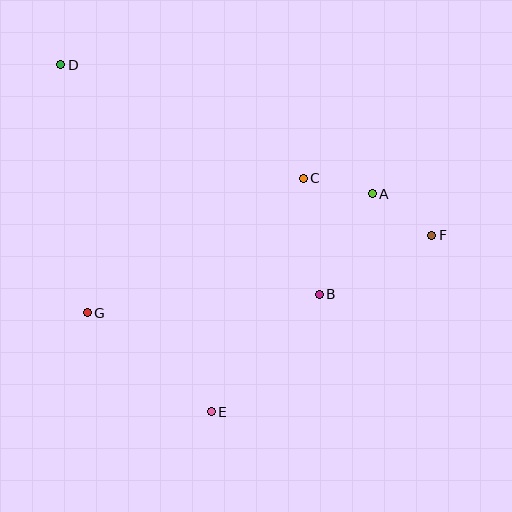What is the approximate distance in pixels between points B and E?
The distance between B and E is approximately 160 pixels.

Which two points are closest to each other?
Points A and C are closest to each other.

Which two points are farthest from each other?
Points D and F are farthest from each other.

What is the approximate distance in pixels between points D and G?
The distance between D and G is approximately 249 pixels.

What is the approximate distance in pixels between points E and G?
The distance between E and G is approximately 159 pixels.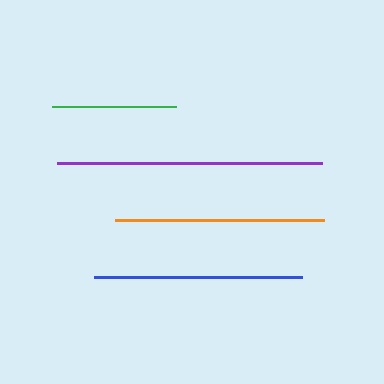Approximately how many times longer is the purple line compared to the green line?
The purple line is approximately 2.2 times the length of the green line.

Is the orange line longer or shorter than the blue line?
The orange line is longer than the blue line.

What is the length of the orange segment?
The orange segment is approximately 208 pixels long.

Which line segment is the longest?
The purple line is the longest at approximately 265 pixels.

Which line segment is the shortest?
The green line is the shortest at approximately 123 pixels.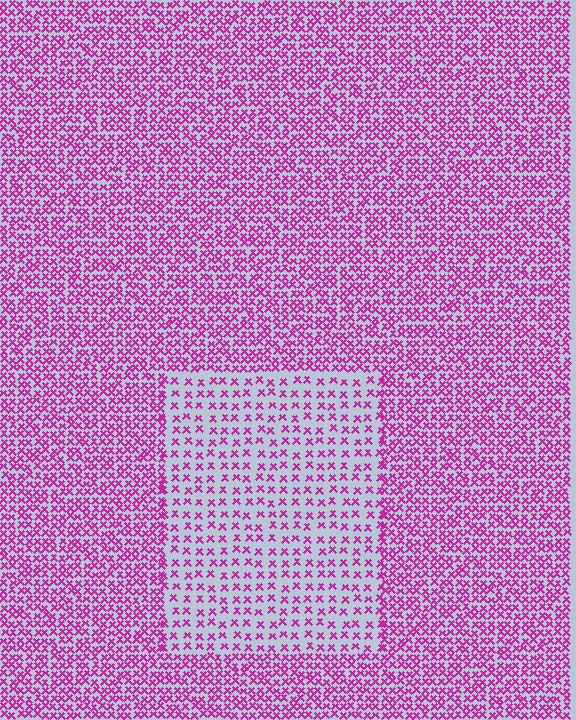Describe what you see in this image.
The image contains small magenta elements arranged at two different densities. A rectangle-shaped region is visible where the elements are less densely packed than the surrounding area.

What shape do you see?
I see a rectangle.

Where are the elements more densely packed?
The elements are more densely packed outside the rectangle boundary.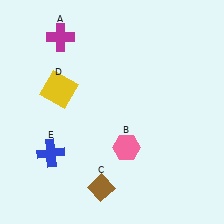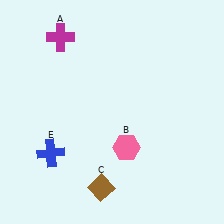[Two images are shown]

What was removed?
The yellow square (D) was removed in Image 2.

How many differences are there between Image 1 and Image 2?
There is 1 difference between the two images.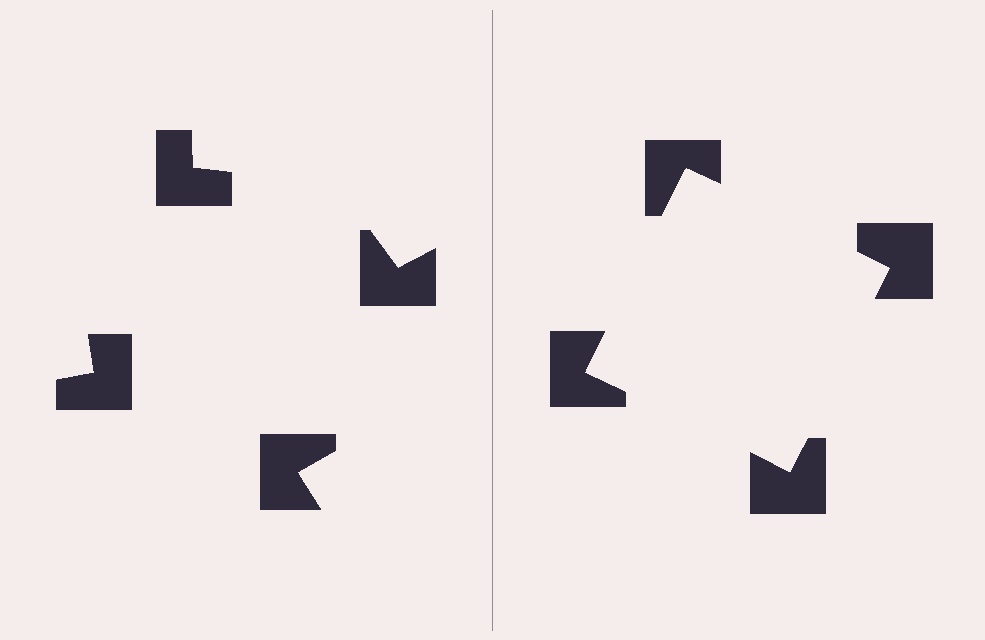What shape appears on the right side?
An illusory square.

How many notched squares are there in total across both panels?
8 — 4 on each side.